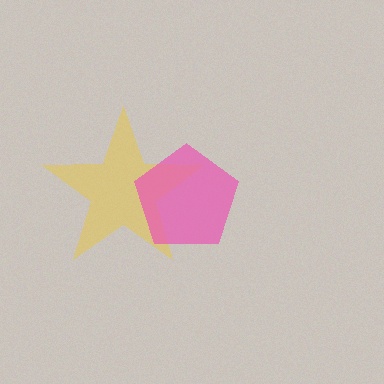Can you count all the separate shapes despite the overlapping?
Yes, there are 2 separate shapes.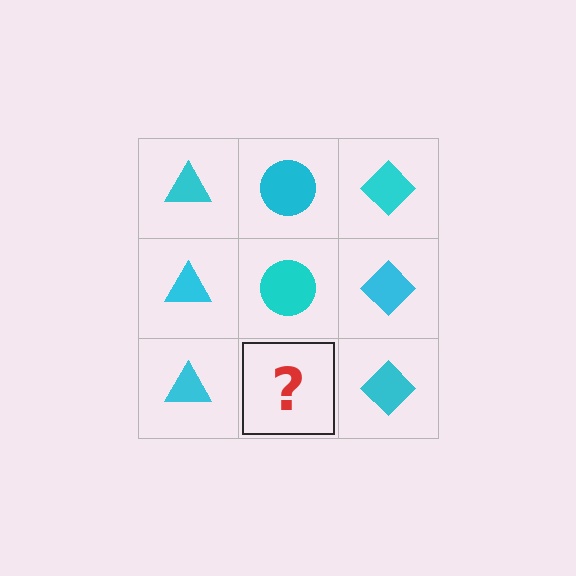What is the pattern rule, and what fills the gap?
The rule is that each column has a consistent shape. The gap should be filled with a cyan circle.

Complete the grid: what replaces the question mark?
The question mark should be replaced with a cyan circle.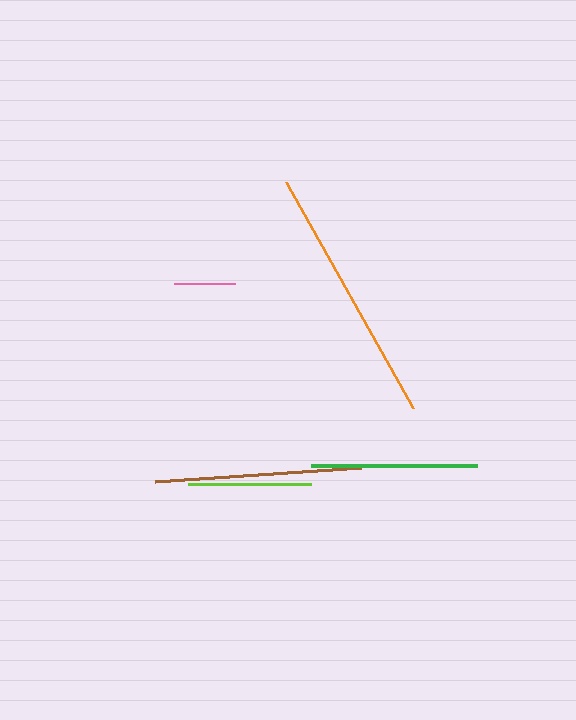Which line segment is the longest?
The orange line is the longest at approximately 259 pixels.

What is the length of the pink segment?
The pink segment is approximately 61 pixels long.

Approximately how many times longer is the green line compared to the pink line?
The green line is approximately 2.7 times the length of the pink line.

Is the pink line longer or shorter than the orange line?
The orange line is longer than the pink line.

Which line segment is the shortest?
The pink line is the shortest at approximately 61 pixels.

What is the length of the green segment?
The green segment is approximately 167 pixels long.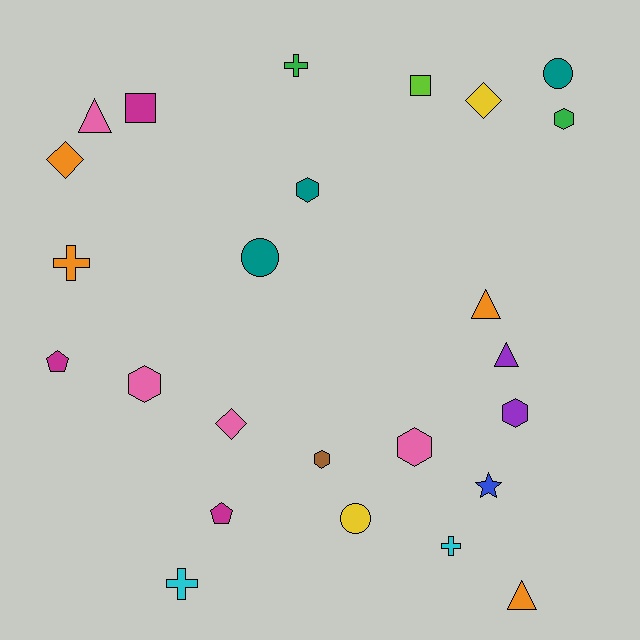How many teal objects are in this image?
There are 3 teal objects.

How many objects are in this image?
There are 25 objects.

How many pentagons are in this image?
There are 2 pentagons.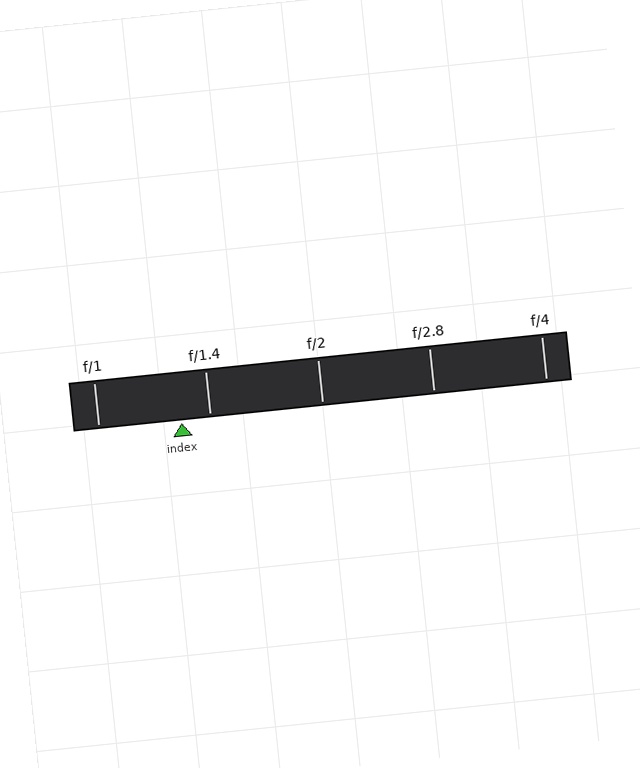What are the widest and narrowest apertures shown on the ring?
The widest aperture shown is f/1 and the narrowest is f/4.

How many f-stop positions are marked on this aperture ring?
There are 5 f-stop positions marked.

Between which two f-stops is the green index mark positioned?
The index mark is between f/1 and f/1.4.